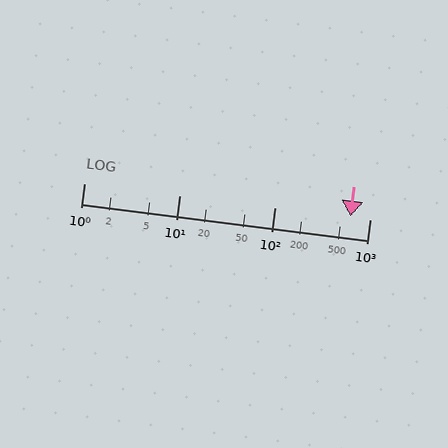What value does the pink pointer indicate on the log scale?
The pointer indicates approximately 630.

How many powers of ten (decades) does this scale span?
The scale spans 3 decades, from 1 to 1000.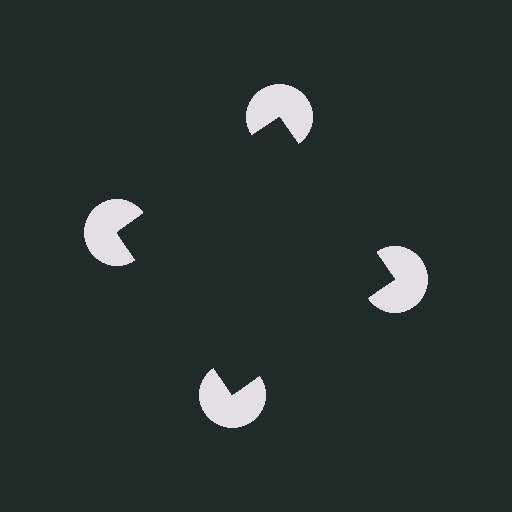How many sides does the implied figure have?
4 sides.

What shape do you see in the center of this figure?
An illusory square — its edges are inferred from the aligned wedge cuts in the pac-man discs, not physically drawn.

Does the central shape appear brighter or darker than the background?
It typically appears slightly darker than the background, even though no actual brightness change is drawn.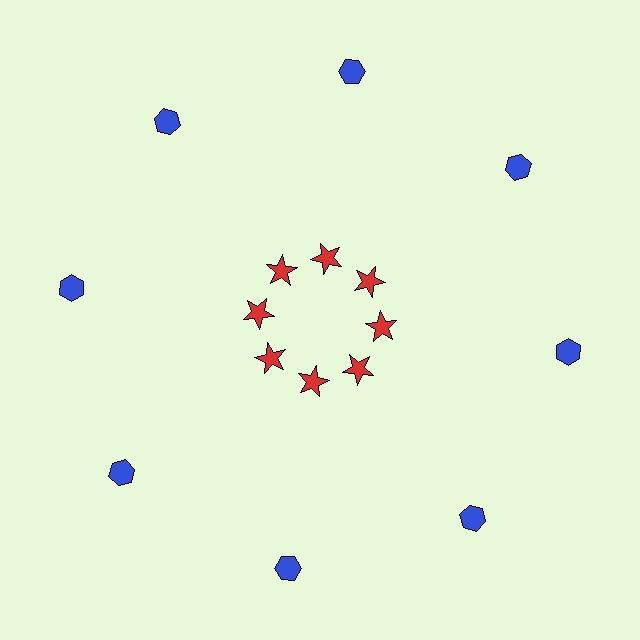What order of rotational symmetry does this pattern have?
This pattern has 8-fold rotational symmetry.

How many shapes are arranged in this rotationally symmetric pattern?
There are 16 shapes, arranged in 8 groups of 2.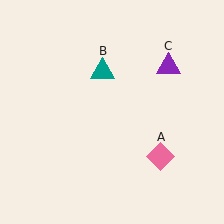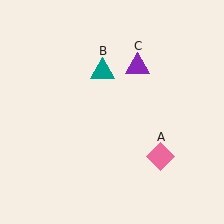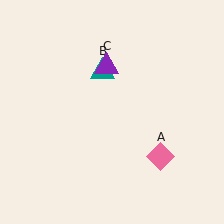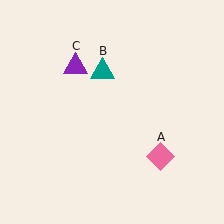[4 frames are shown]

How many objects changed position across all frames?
1 object changed position: purple triangle (object C).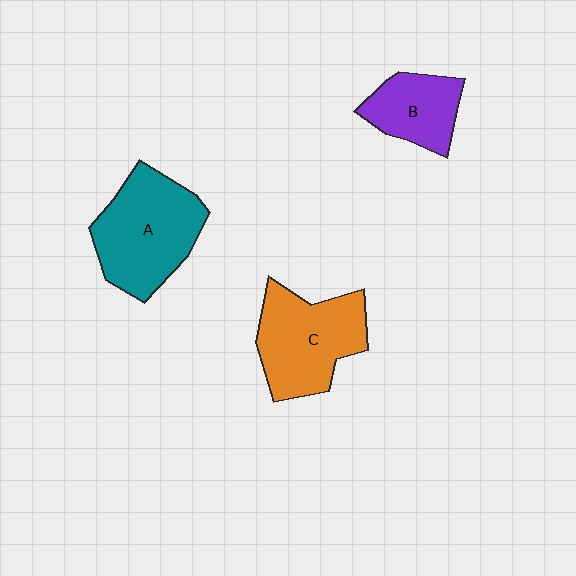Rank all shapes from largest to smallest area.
From largest to smallest: A (teal), C (orange), B (purple).